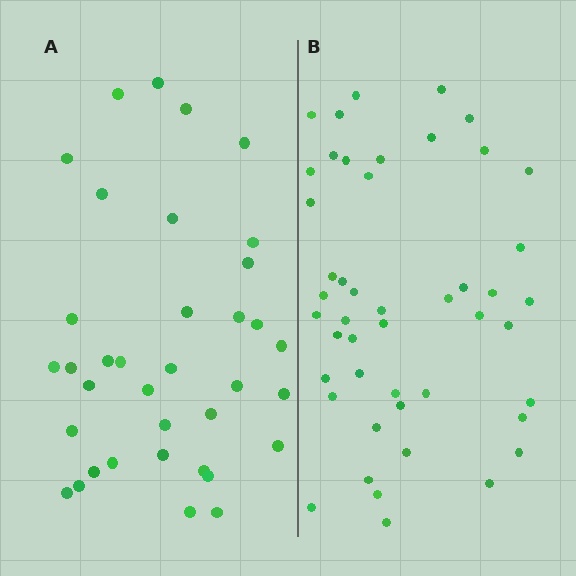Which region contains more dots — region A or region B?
Region B (the right region) has more dots.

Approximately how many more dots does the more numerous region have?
Region B has roughly 12 or so more dots than region A.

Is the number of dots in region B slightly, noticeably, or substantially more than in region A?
Region B has noticeably more, but not dramatically so. The ratio is roughly 1.3 to 1.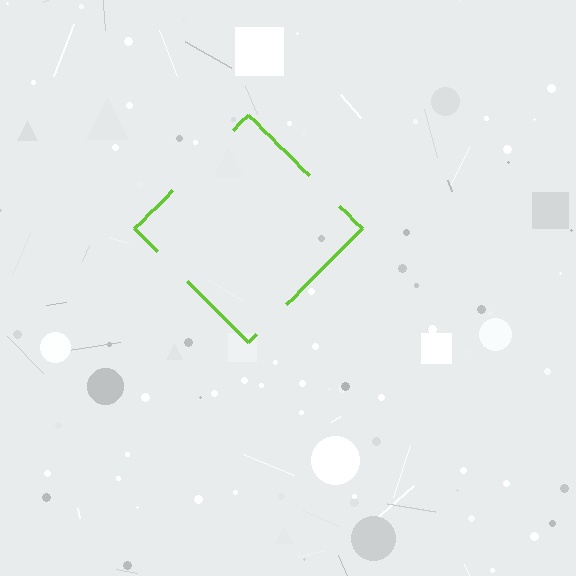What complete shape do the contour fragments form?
The contour fragments form a diamond.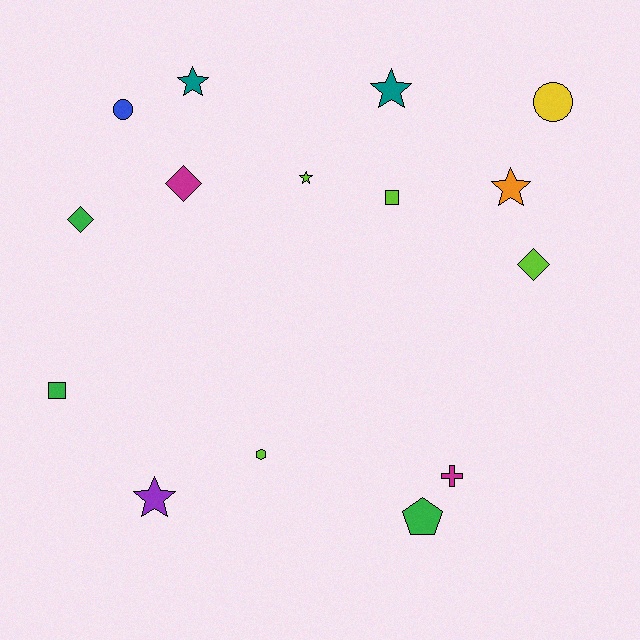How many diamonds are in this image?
There are 3 diamonds.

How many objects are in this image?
There are 15 objects.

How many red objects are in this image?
There are no red objects.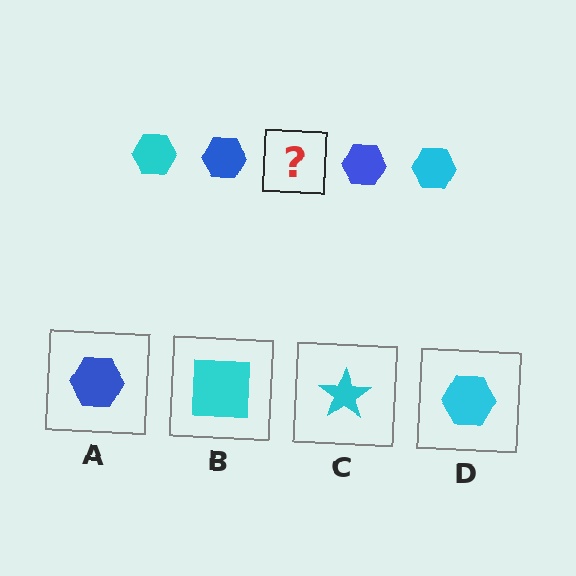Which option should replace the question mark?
Option D.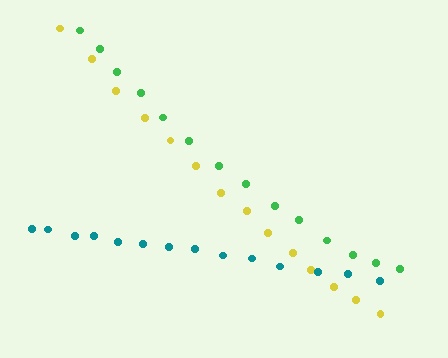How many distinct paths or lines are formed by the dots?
There are 3 distinct paths.